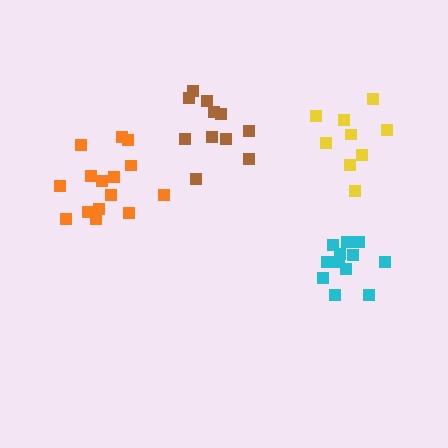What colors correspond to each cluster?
The clusters are colored: orange, brown, yellow, cyan.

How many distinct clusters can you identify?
There are 4 distinct clusters.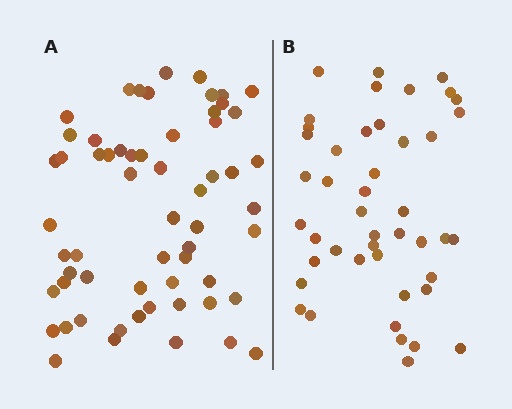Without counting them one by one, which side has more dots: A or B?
Region A (the left region) has more dots.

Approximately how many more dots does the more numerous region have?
Region A has approximately 15 more dots than region B.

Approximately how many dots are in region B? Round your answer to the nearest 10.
About 40 dots. (The exact count is 45, which rounds to 40.)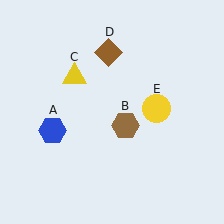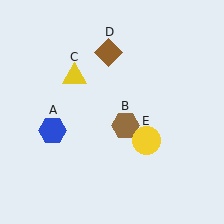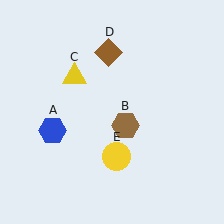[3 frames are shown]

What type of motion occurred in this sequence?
The yellow circle (object E) rotated clockwise around the center of the scene.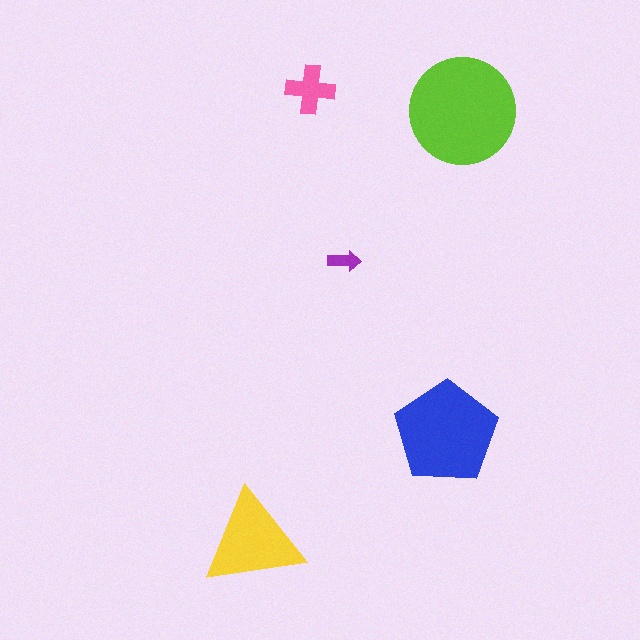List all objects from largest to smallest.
The lime circle, the blue pentagon, the yellow triangle, the pink cross, the purple arrow.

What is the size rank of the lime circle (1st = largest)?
1st.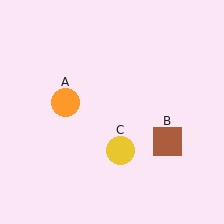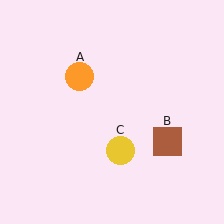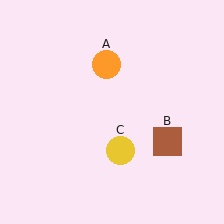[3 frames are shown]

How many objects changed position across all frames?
1 object changed position: orange circle (object A).